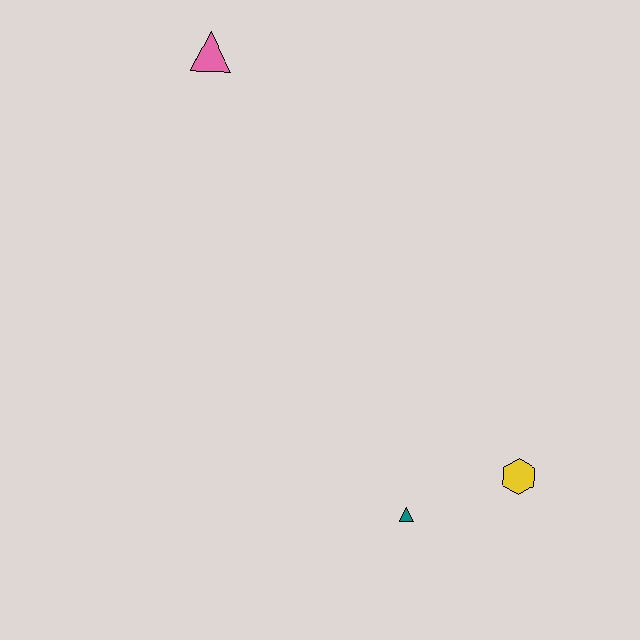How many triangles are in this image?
There are 2 triangles.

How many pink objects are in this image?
There is 1 pink object.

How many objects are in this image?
There are 3 objects.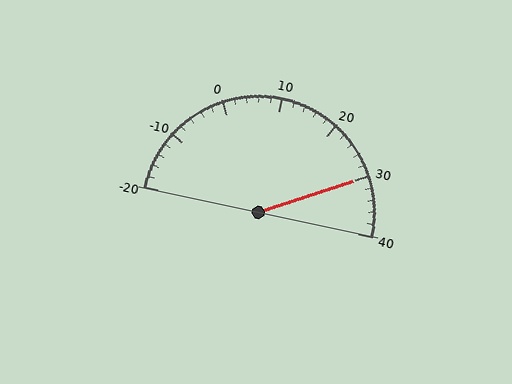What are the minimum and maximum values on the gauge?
The gauge ranges from -20 to 40.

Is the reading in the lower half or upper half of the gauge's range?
The reading is in the upper half of the range (-20 to 40).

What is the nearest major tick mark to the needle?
The nearest major tick mark is 30.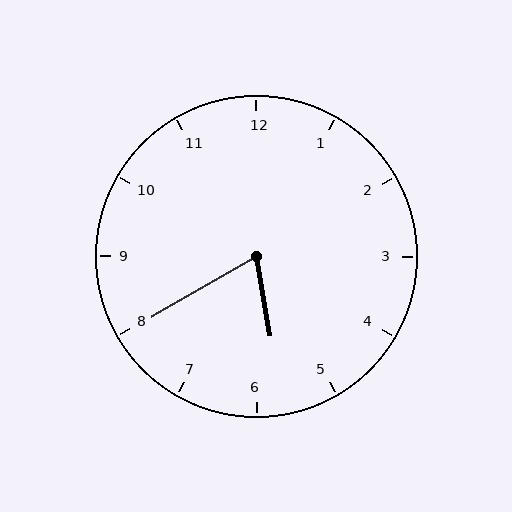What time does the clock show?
5:40.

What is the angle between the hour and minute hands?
Approximately 70 degrees.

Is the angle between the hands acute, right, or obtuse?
It is acute.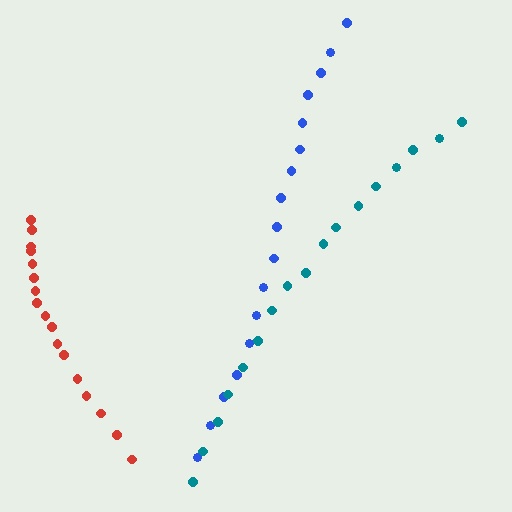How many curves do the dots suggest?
There are 3 distinct paths.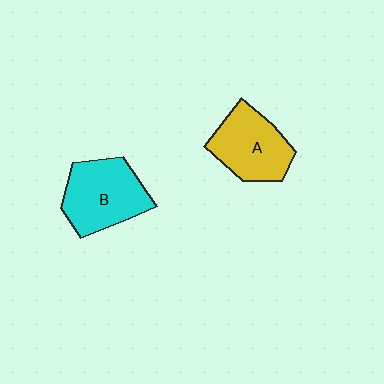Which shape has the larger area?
Shape B (cyan).